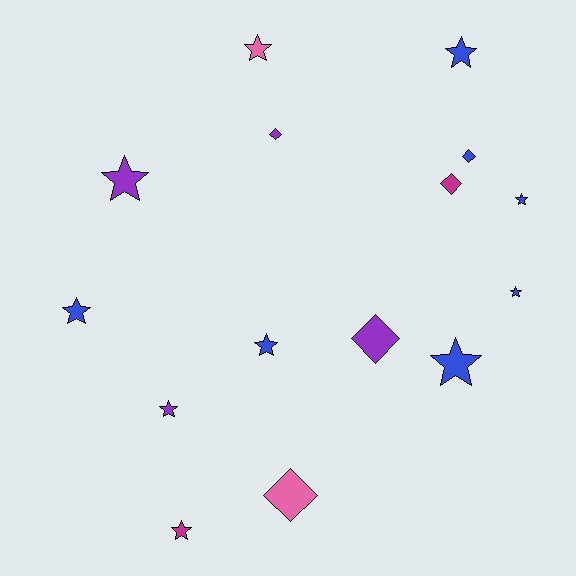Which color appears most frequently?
Blue, with 7 objects.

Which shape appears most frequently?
Star, with 10 objects.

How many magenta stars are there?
There is 1 magenta star.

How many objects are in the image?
There are 15 objects.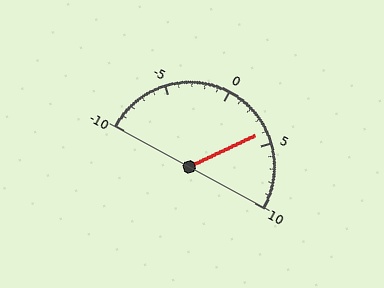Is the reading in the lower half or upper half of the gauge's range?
The reading is in the upper half of the range (-10 to 10).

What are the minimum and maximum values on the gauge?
The gauge ranges from -10 to 10.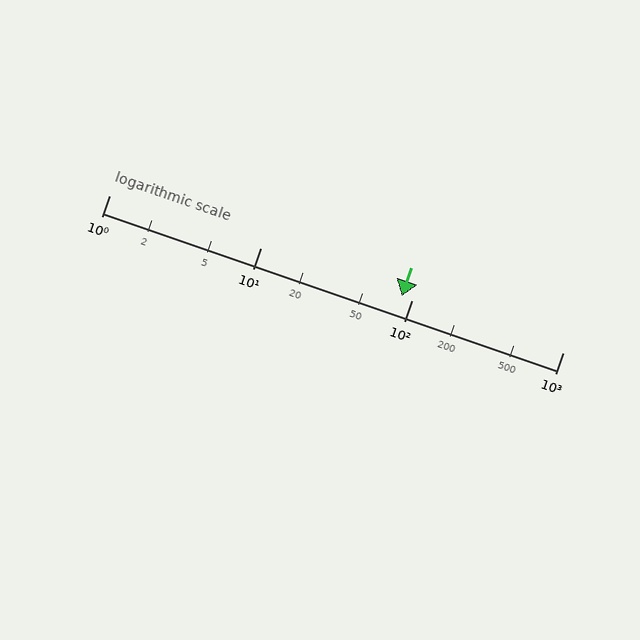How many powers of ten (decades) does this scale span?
The scale spans 3 decades, from 1 to 1000.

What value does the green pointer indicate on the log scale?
The pointer indicates approximately 86.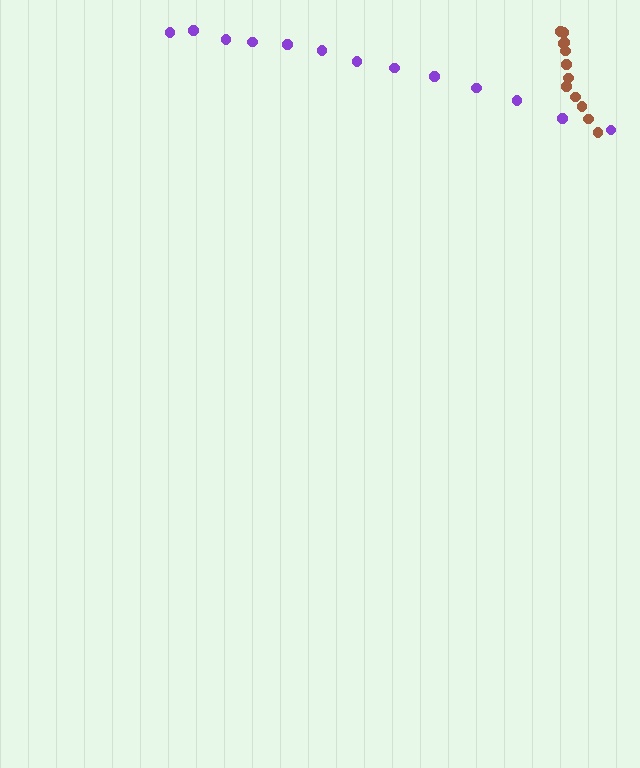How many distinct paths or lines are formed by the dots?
There are 2 distinct paths.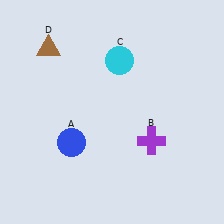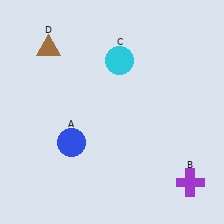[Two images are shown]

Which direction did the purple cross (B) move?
The purple cross (B) moved down.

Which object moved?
The purple cross (B) moved down.